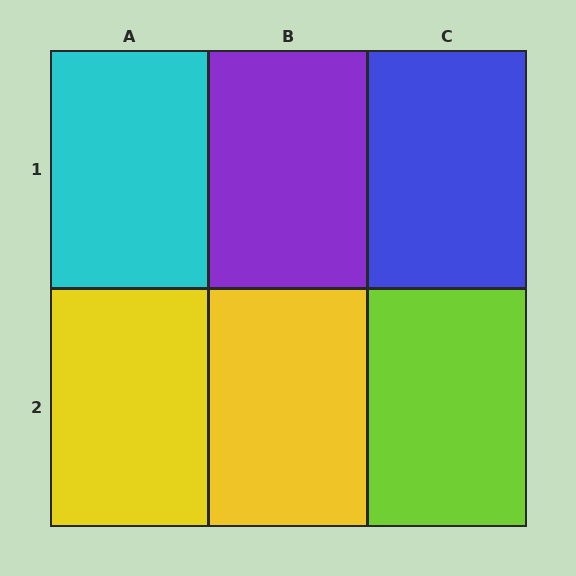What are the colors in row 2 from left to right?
Yellow, yellow, lime.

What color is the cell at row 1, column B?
Purple.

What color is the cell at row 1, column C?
Blue.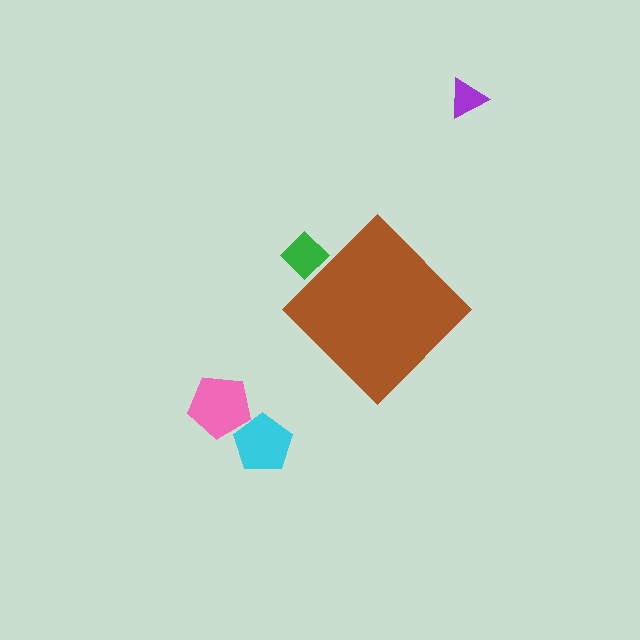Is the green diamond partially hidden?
Yes, the green diamond is partially hidden behind the brown diamond.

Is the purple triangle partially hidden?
No, the purple triangle is fully visible.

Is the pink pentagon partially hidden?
No, the pink pentagon is fully visible.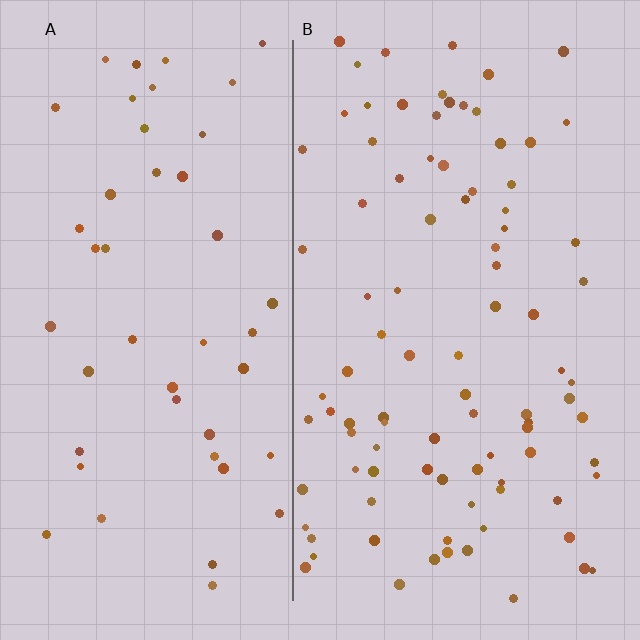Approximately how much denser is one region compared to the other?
Approximately 2.0× — region B over region A.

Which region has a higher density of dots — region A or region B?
B (the right).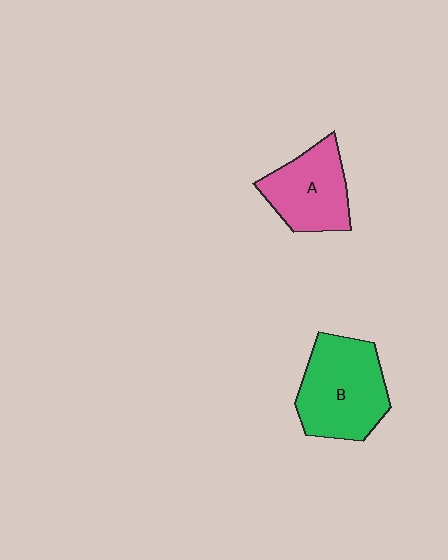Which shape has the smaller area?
Shape A (pink).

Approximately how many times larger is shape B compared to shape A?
Approximately 1.3 times.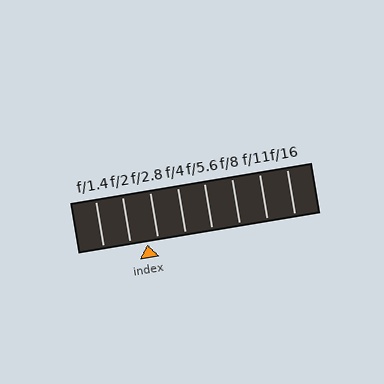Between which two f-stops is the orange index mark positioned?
The index mark is between f/2 and f/2.8.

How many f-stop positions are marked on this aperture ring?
There are 8 f-stop positions marked.